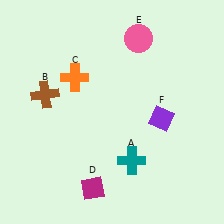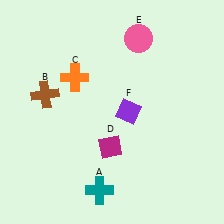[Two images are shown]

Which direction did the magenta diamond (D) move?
The magenta diamond (D) moved up.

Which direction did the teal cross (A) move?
The teal cross (A) moved left.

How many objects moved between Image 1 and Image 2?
3 objects moved between the two images.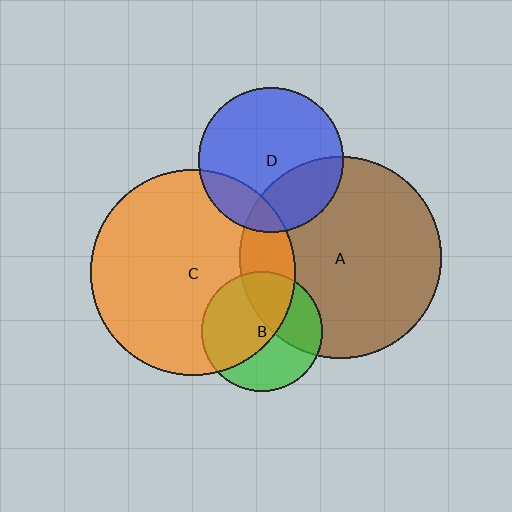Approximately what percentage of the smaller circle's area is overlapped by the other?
Approximately 55%.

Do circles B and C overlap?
Yes.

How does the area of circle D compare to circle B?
Approximately 1.4 times.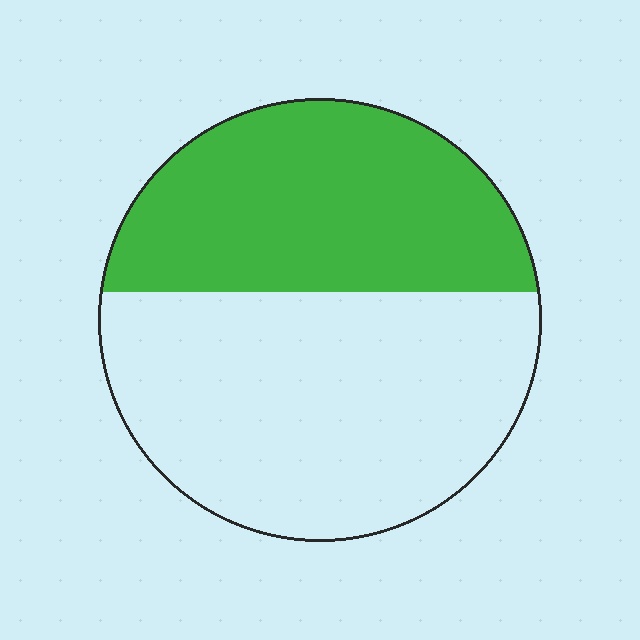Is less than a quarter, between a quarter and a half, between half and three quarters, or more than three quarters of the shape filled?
Between a quarter and a half.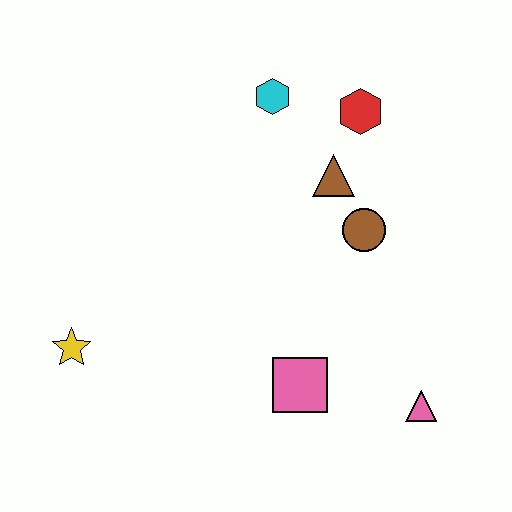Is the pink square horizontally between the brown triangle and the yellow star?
Yes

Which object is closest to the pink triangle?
The pink square is closest to the pink triangle.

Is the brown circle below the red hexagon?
Yes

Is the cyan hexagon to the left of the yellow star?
No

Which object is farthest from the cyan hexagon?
The pink triangle is farthest from the cyan hexagon.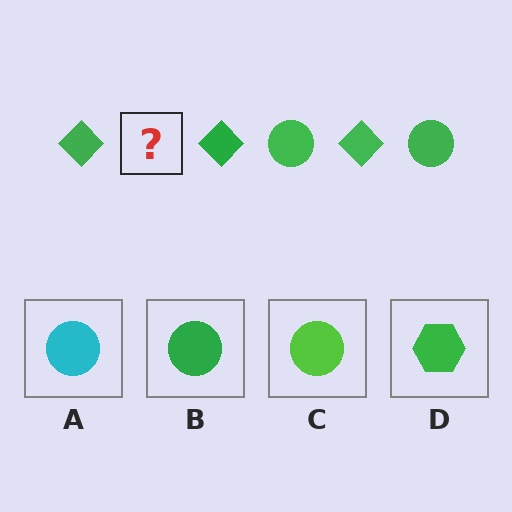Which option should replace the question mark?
Option B.